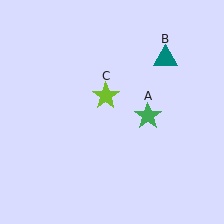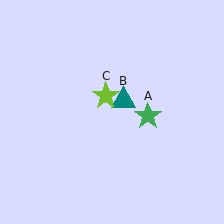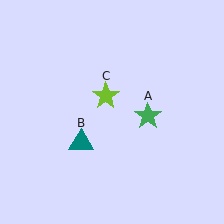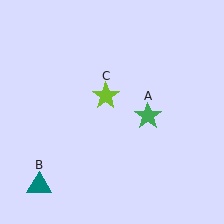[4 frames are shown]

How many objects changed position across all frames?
1 object changed position: teal triangle (object B).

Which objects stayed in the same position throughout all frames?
Green star (object A) and lime star (object C) remained stationary.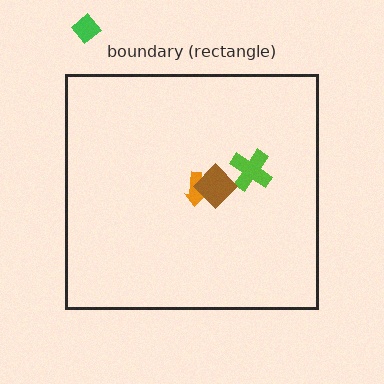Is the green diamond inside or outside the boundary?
Outside.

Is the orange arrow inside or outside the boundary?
Inside.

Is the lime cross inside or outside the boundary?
Inside.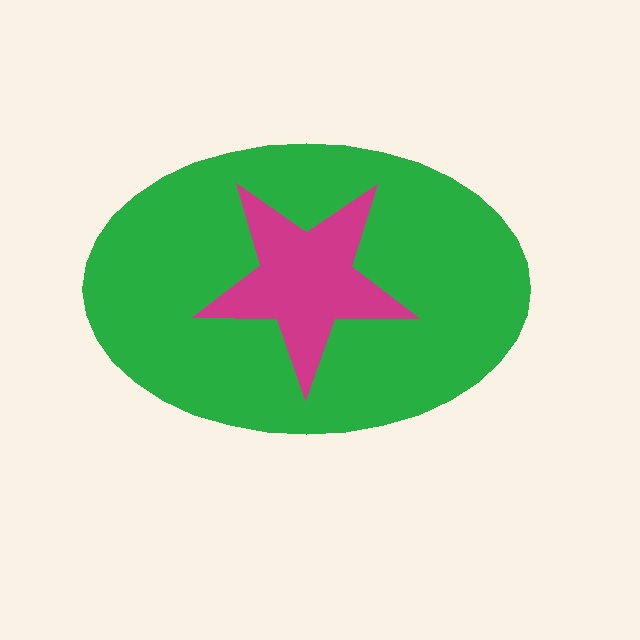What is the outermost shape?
The green ellipse.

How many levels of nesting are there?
2.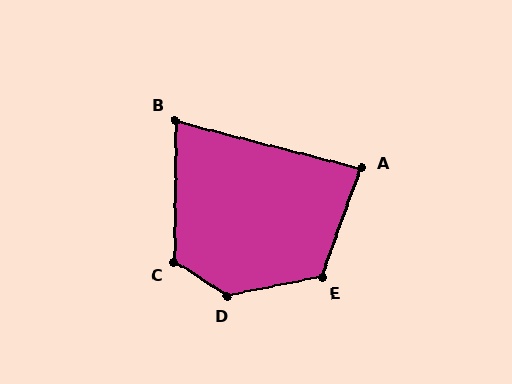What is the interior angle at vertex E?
Approximately 121 degrees (obtuse).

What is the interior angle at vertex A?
Approximately 85 degrees (acute).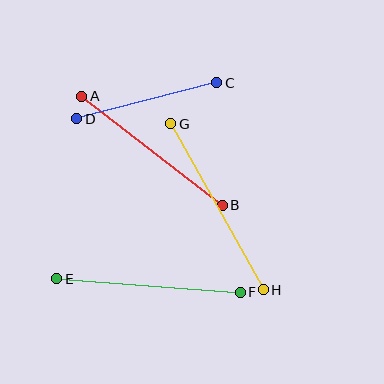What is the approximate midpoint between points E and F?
The midpoint is at approximately (149, 286) pixels.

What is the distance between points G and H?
The distance is approximately 190 pixels.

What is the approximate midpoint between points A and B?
The midpoint is at approximately (152, 151) pixels.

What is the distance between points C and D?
The distance is approximately 145 pixels.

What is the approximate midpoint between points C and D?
The midpoint is at approximately (147, 101) pixels.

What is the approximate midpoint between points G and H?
The midpoint is at approximately (217, 207) pixels.